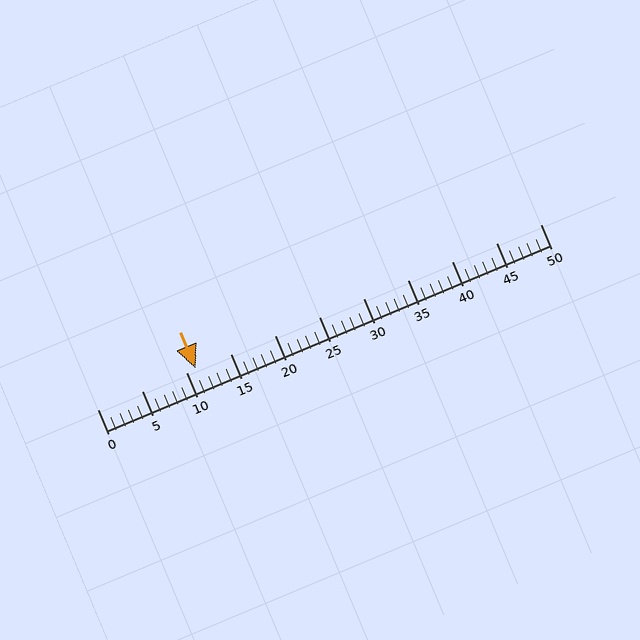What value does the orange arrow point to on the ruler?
The orange arrow points to approximately 11.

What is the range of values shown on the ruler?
The ruler shows values from 0 to 50.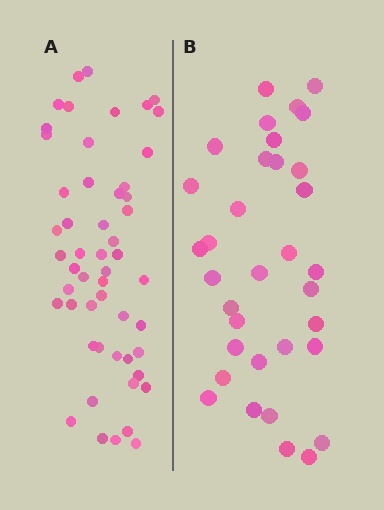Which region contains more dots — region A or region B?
Region A (the left region) has more dots.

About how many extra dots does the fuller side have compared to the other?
Region A has approximately 20 more dots than region B.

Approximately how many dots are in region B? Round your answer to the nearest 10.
About 30 dots. (The exact count is 34, which rounds to 30.)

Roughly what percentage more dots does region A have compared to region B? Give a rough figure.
About 55% more.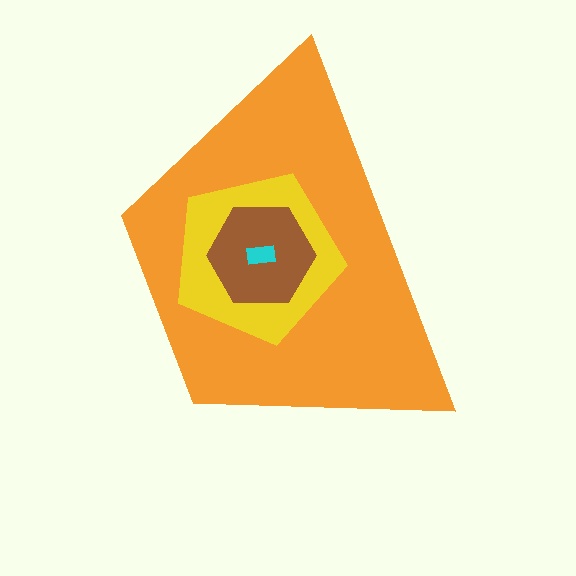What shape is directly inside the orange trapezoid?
The yellow pentagon.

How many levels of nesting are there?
4.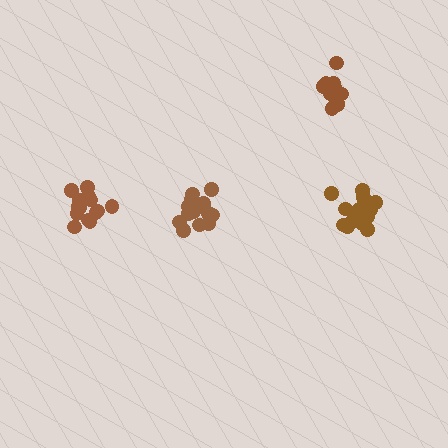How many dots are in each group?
Group 1: 17 dots, Group 2: 18 dots, Group 3: 15 dots, Group 4: 14 dots (64 total).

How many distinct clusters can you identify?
There are 4 distinct clusters.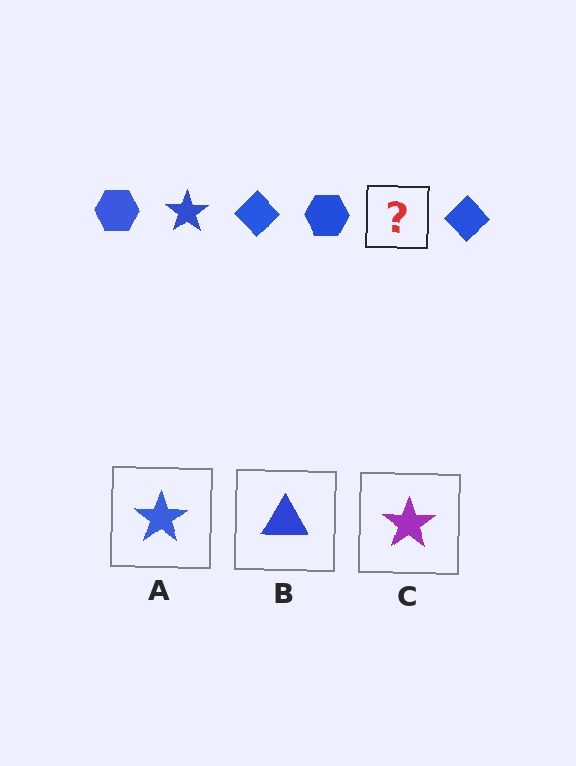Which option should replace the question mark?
Option A.